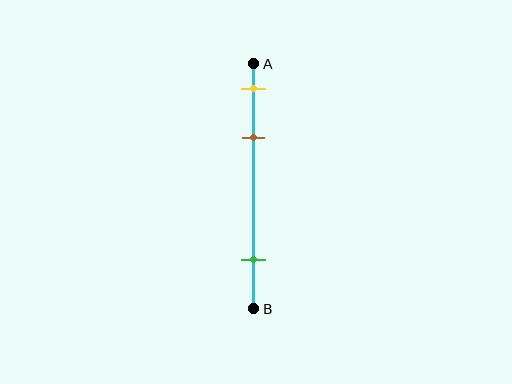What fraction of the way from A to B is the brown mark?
The brown mark is approximately 30% (0.3) of the way from A to B.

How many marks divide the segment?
There are 3 marks dividing the segment.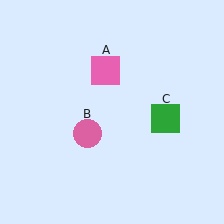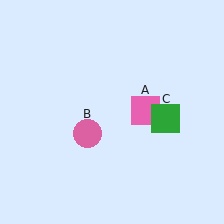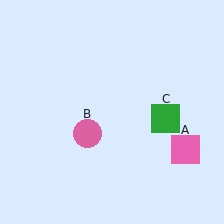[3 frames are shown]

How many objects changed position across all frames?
1 object changed position: pink square (object A).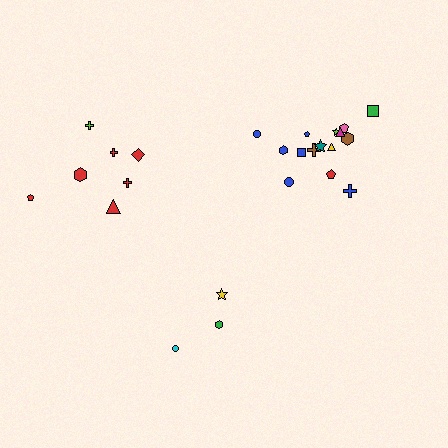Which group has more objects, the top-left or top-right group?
The top-right group.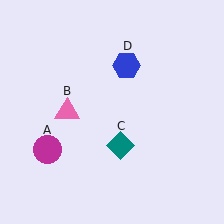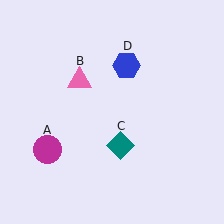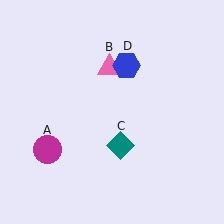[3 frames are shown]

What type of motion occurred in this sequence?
The pink triangle (object B) rotated clockwise around the center of the scene.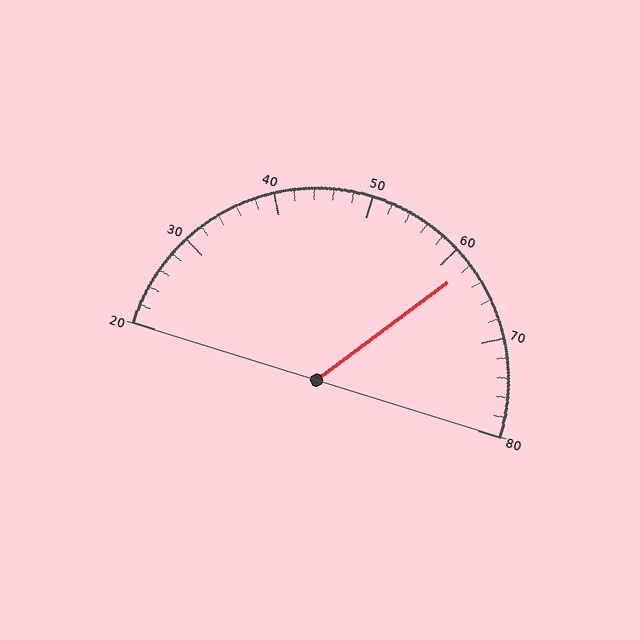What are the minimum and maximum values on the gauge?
The gauge ranges from 20 to 80.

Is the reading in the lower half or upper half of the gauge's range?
The reading is in the upper half of the range (20 to 80).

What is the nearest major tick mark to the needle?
The nearest major tick mark is 60.